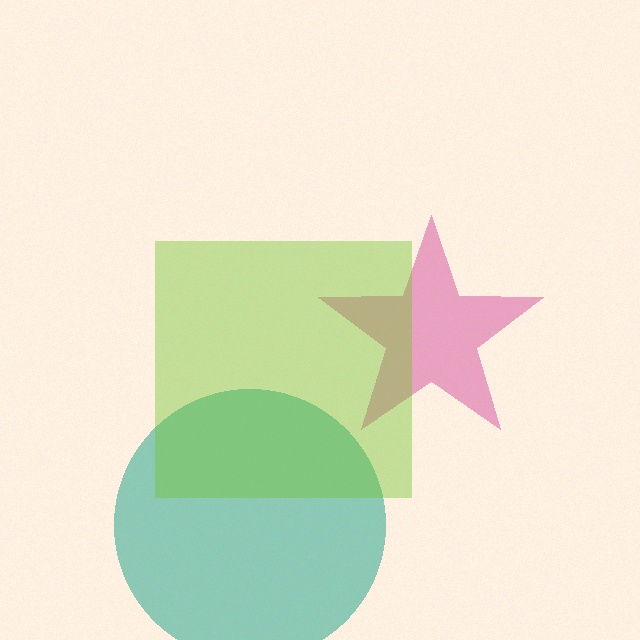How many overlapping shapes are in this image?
There are 3 overlapping shapes in the image.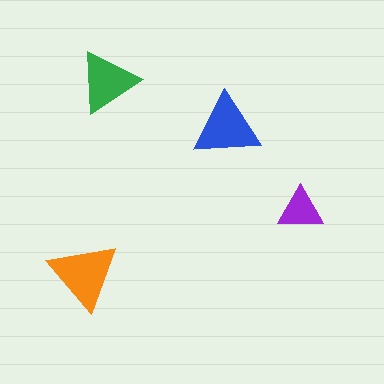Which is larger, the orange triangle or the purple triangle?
The orange one.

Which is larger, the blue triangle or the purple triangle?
The blue one.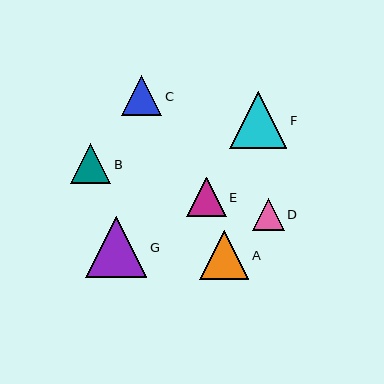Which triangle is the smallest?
Triangle D is the smallest with a size of approximately 32 pixels.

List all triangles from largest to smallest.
From largest to smallest: G, F, A, B, C, E, D.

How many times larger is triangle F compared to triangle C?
Triangle F is approximately 1.4 times the size of triangle C.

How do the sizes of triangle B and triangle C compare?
Triangle B and triangle C are approximately the same size.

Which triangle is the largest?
Triangle G is the largest with a size of approximately 61 pixels.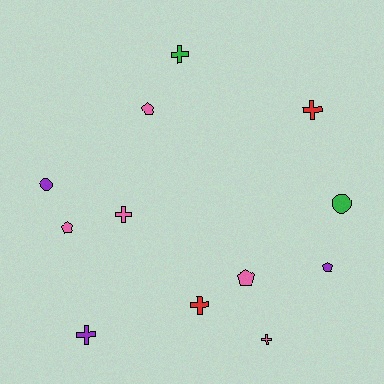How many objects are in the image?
There are 12 objects.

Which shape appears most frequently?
Cross, with 6 objects.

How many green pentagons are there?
There are no green pentagons.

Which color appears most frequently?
Pink, with 5 objects.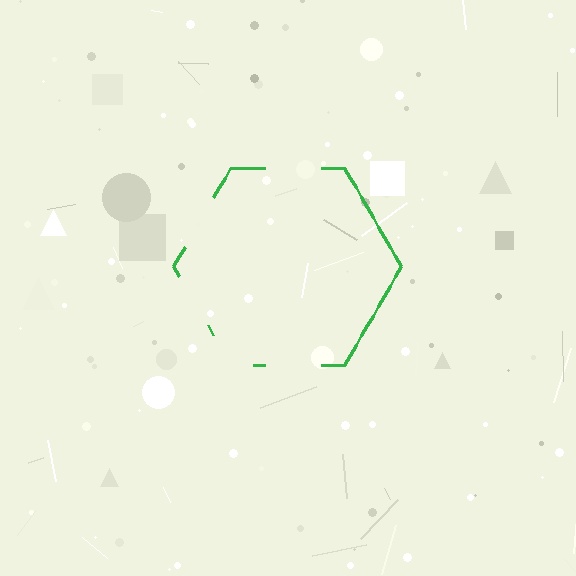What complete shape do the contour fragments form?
The contour fragments form a hexagon.